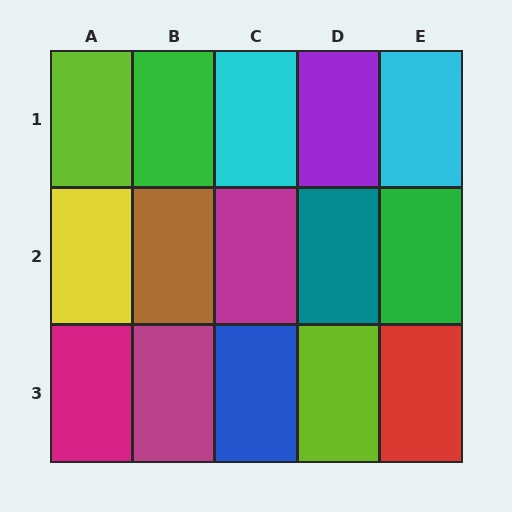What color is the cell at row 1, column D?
Purple.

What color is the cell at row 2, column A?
Yellow.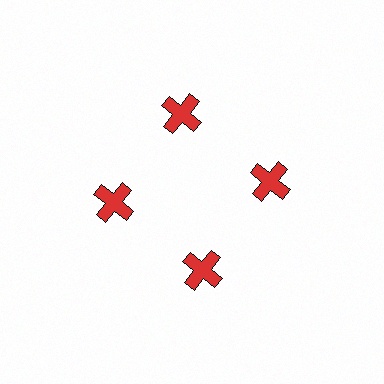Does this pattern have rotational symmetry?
Yes, this pattern has 4-fold rotational symmetry. It looks the same after rotating 90 degrees around the center.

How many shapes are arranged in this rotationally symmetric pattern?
There are 4 shapes, arranged in 4 groups of 1.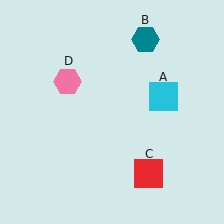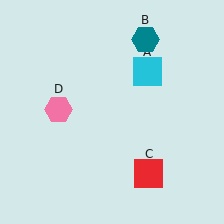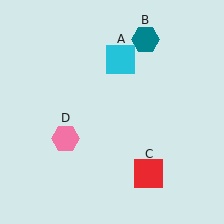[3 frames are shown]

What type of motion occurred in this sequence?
The cyan square (object A), pink hexagon (object D) rotated counterclockwise around the center of the scene.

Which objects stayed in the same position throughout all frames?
Teal hexagon (object B) and red square (object C) remained stationary.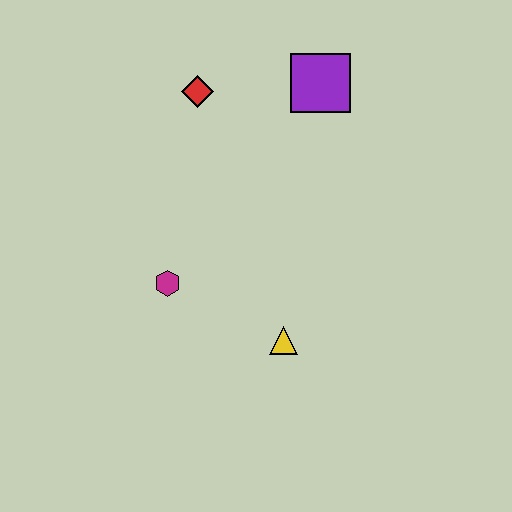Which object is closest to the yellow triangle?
The magenta hexagon is closest to the yellow triangle.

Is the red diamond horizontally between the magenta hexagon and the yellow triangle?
Yes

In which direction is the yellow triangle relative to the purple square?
The yellow triangle is below the purple square.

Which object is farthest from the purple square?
The yellow triangle is farthest from the purple square.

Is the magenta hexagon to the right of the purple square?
No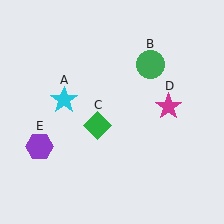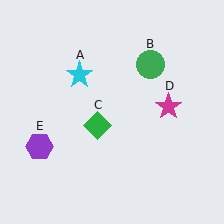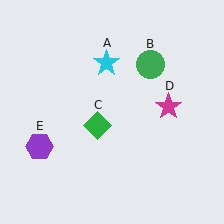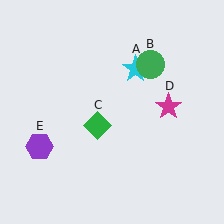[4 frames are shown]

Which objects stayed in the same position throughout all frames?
Green circle (object B) and green diamond (object C) and magenta star (object D) and purple hexagon (object E) remained stationary.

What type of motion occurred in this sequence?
The cyan star (object A) rotated clockwise around the center of the scene.